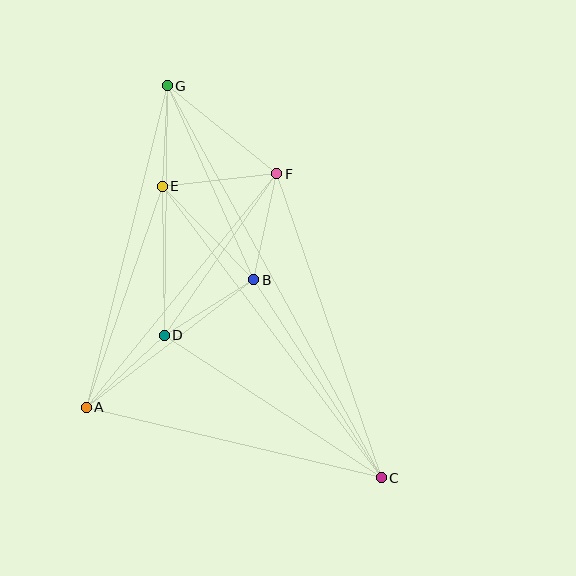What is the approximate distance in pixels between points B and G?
The distance between B and G is approximately 213 pixels.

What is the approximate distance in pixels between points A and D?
The distance between A and D is approximately 106 pixels.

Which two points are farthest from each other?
Points C and G are farthest from each other.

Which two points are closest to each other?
Points E and G are closest to each other.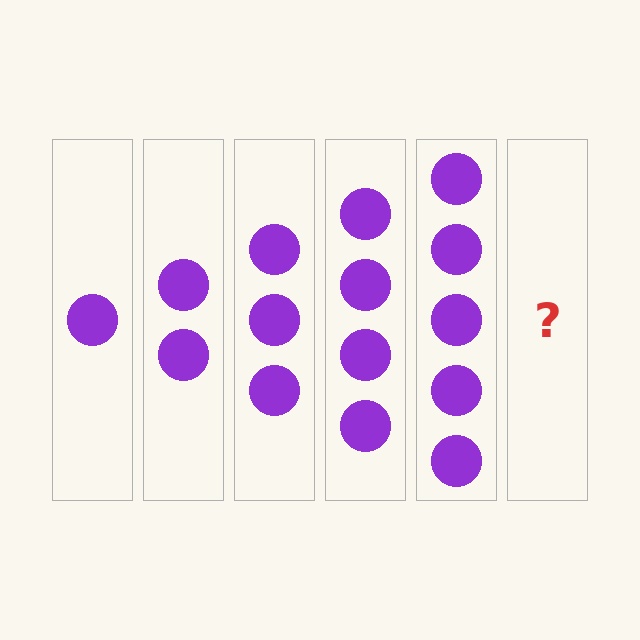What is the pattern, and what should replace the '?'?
The pattern is that each step adds one more circle. The '?' should be 6 circles.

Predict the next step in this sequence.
The next step is 6 circles.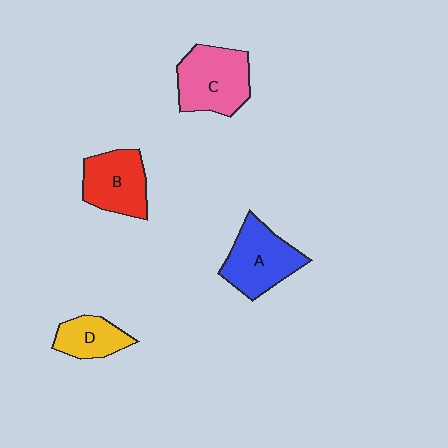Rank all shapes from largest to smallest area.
From largest to smallest: C (pink), A (blue), B (red), D (yellow).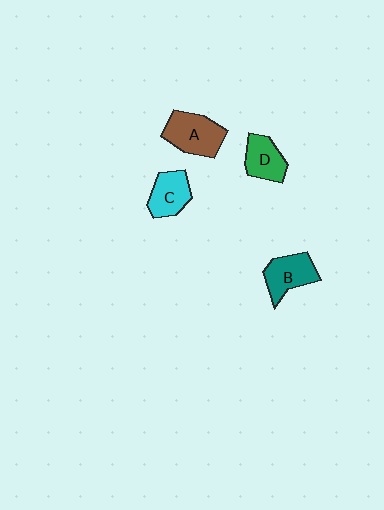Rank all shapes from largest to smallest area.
From largest to smallest: A (brown), B (teal), C (cyan), D (green).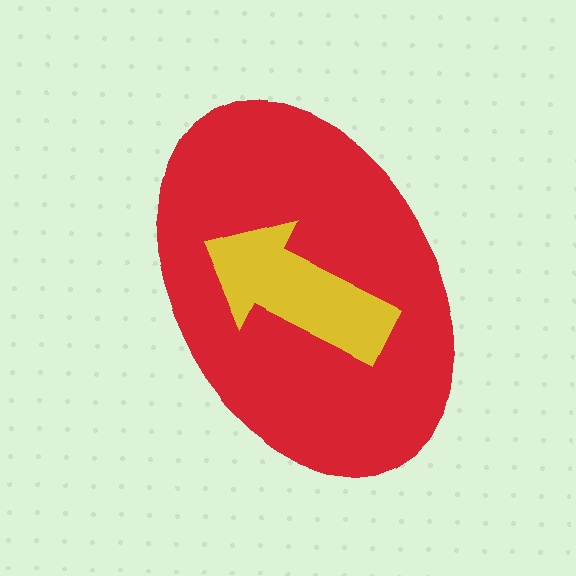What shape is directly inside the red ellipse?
The yellow arrow.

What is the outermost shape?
The red ellipse.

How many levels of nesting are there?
2.